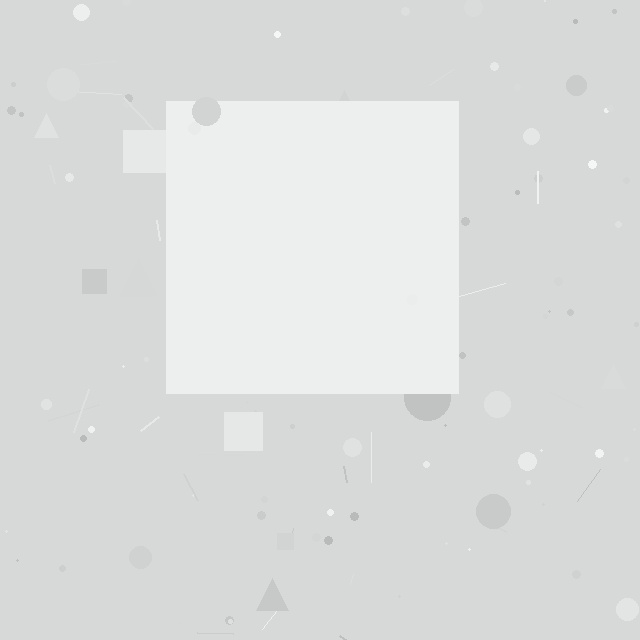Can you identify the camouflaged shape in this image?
The camouflaged shape is a square.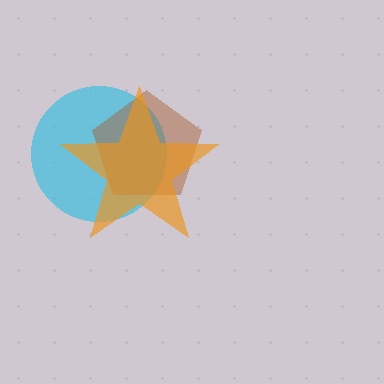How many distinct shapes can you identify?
There are 3 distinct shapes: a cyan circle, a brown pentagon, an orange star.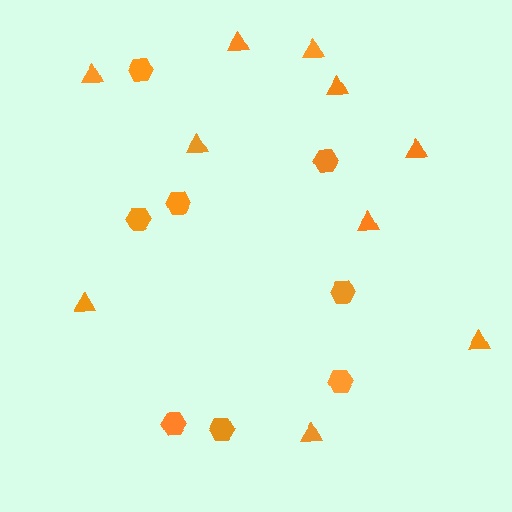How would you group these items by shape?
There are 2 groups: one group of triangles (10) and one group of hexagons (8).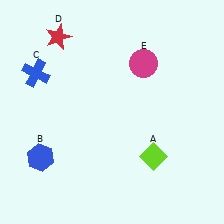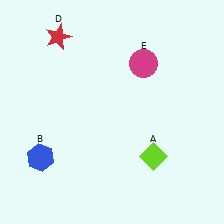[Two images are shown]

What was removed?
The blue cross (C) was removed in Image 2.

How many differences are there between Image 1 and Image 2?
There is 1 difference between the two images.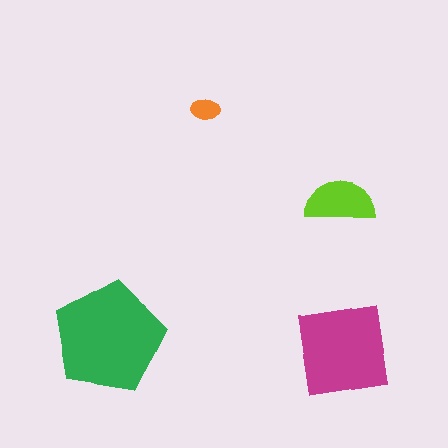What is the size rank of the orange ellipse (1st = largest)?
4th.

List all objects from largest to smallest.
The green pentagon, the magenta square, the lime semicircle, the orange ellipse.